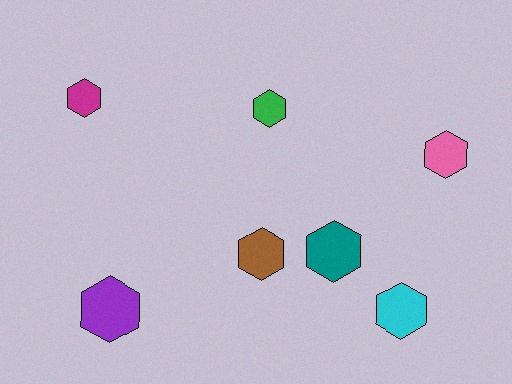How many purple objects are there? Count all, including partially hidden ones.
There is 1 purple object.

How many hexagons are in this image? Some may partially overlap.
There are 7 hexagons.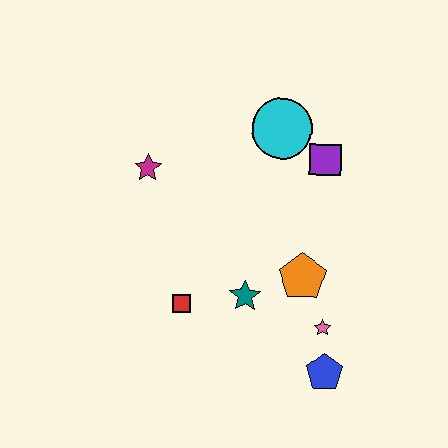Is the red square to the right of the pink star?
No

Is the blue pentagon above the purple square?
No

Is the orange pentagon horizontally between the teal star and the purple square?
Yes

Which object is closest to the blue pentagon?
The pink star is closest to the blue pentagon.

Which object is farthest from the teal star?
The cyan circle is farthest from the teal star.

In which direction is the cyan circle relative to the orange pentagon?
The cyan circle is above the orange pentagon.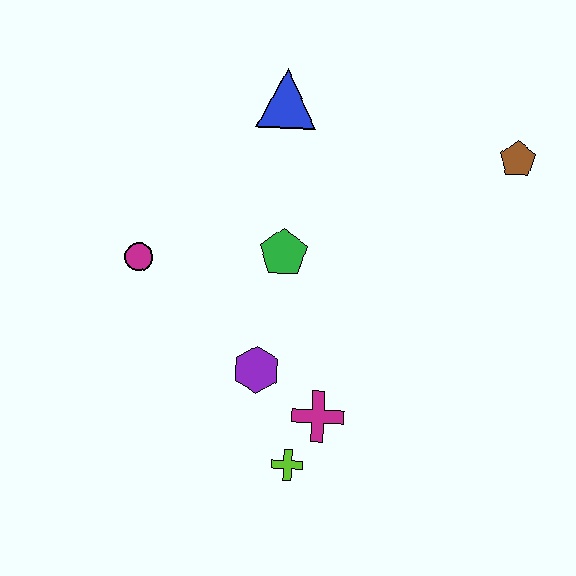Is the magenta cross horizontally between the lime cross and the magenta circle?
No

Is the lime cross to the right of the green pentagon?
Yes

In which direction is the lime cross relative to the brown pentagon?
The lime cross is below the brown pentagon.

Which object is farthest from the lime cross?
The brown pentagon is farthest from the lime cross.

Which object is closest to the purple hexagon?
The magenta cross is closest to the purple hexagon.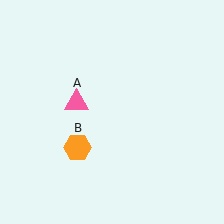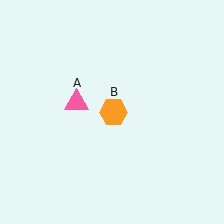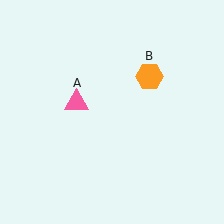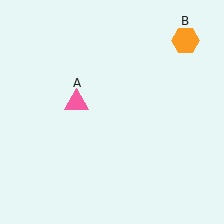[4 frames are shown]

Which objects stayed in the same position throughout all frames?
Pink triangle (object A) remained stationary.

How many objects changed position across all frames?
1 object changed position: orange hexagon (object B).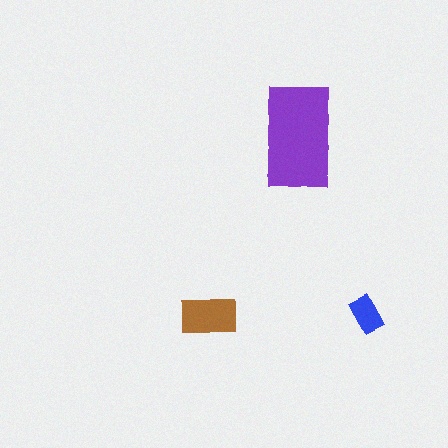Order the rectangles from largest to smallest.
the purple one, the brown one, the blue one.